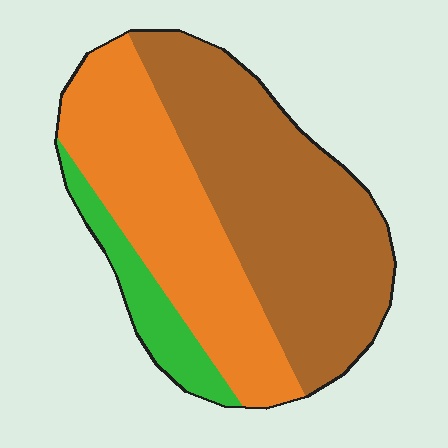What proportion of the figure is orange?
Orange takes up about three eighths (3/8) of the figure.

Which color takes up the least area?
Green, at roughly 10%.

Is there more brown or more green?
Brown.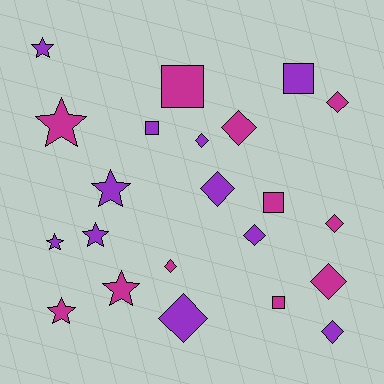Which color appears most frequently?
Magenta, with 11 objects.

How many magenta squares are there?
There are 3 magenta squares.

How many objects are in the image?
There are 22 objects.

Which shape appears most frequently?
Diamond, with 10 objects.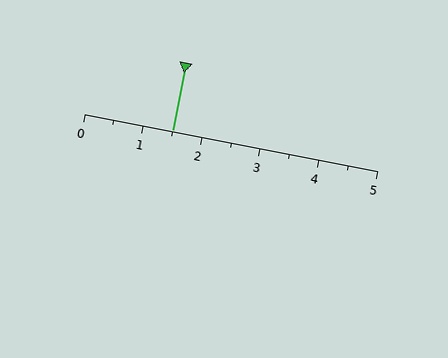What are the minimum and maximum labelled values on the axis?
The axis runs from 0 to 5.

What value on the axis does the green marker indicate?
The marker indicates approximately 1.5.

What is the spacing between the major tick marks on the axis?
The major ticks are spaced 1 apart.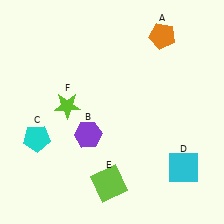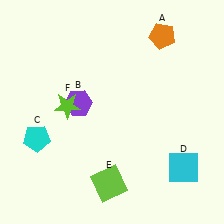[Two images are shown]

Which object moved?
The purple hexagon (B) moved up.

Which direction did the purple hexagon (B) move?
The purple hexagon (B) moved up.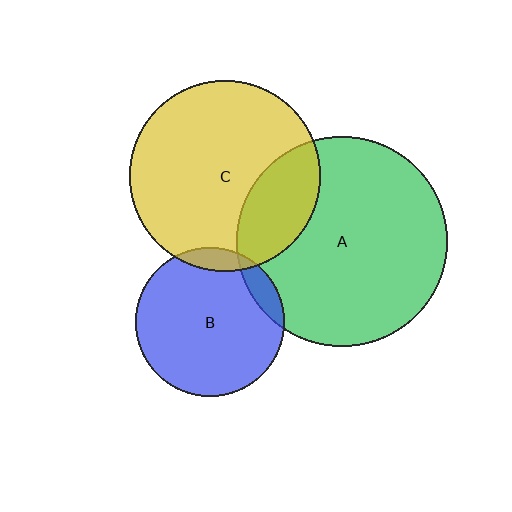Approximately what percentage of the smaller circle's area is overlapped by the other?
Approximately 25%.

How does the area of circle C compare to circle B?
Approximately 1.7 times.